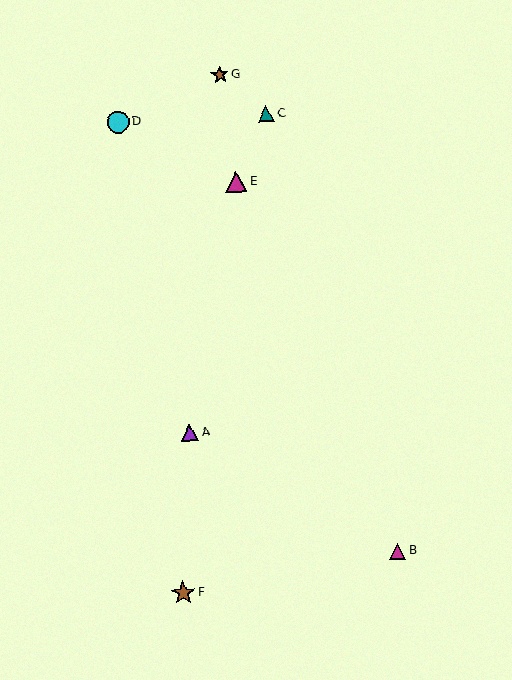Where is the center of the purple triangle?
The center of the purple triangle is at (190, 433).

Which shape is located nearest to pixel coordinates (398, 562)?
The magenta triangle (labeled B) at (397, 551) is nearest to that location.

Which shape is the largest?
The brown star (labeled F) is the largest.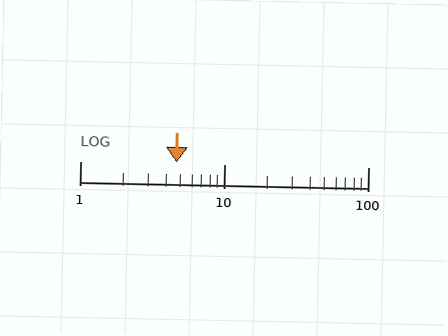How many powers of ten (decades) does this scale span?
The scale spans 2 decades, from 1 to 100.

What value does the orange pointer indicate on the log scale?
The pointer indicates approximately 4.7.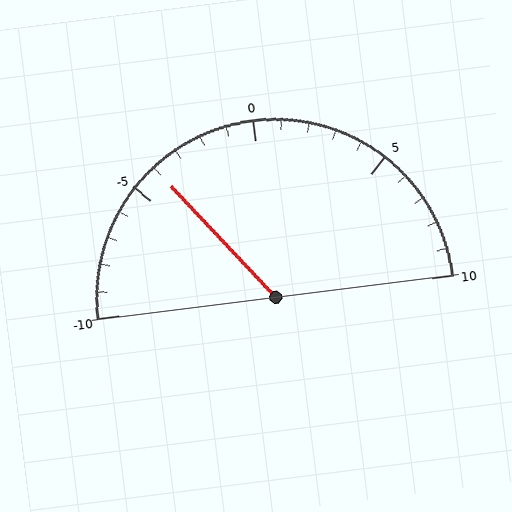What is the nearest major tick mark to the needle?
The nearest major tick mark is -5.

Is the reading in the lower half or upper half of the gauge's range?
The reading is in the lower half of the range (-10 to 10).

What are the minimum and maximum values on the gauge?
The gauge ranges from -10 to 10.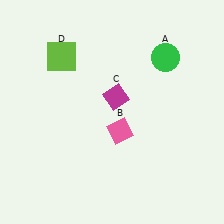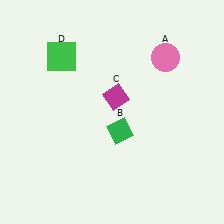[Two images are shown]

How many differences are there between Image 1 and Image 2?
There are 3 differences between the two images.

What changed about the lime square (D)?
In Image 1, D is lime. In Image 2, it changed to green.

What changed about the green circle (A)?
In Image 1, A is green. In Image 2, it changed to pink.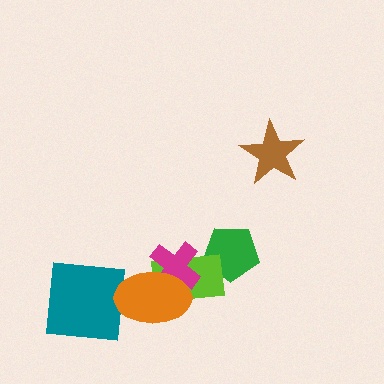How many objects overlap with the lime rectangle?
3 objects overlap with the lime rectangle.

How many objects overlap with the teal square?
0 objects overlap with the teal square.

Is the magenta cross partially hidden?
Yes, it is partially covered by another shape.